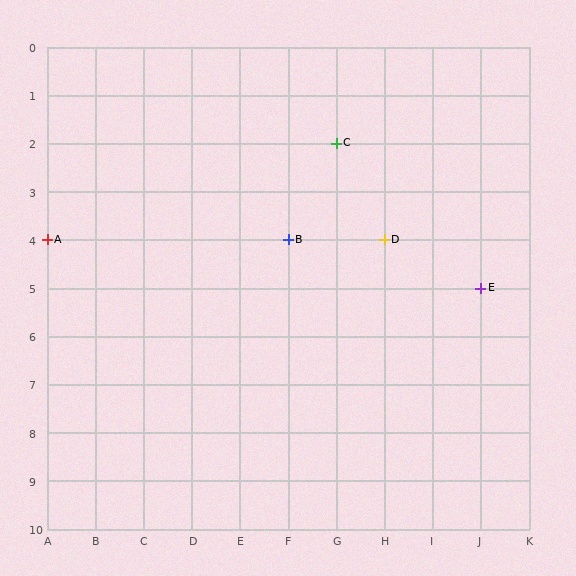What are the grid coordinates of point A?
Point A is at grid coordinates (A, 4).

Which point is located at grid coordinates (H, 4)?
Point D is at (H, 4).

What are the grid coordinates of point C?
Point C is at grid coordinates (G, 2).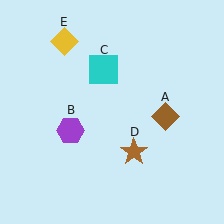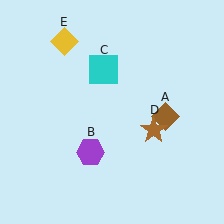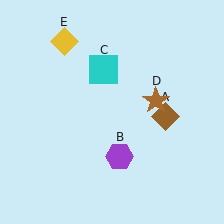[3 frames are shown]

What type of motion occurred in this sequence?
The purple hexagon (object B), brown star (object D) rotated counterclockwise around the center of the scene.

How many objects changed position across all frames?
2 objects changed position: purple hexagon (object B), brown star (object D).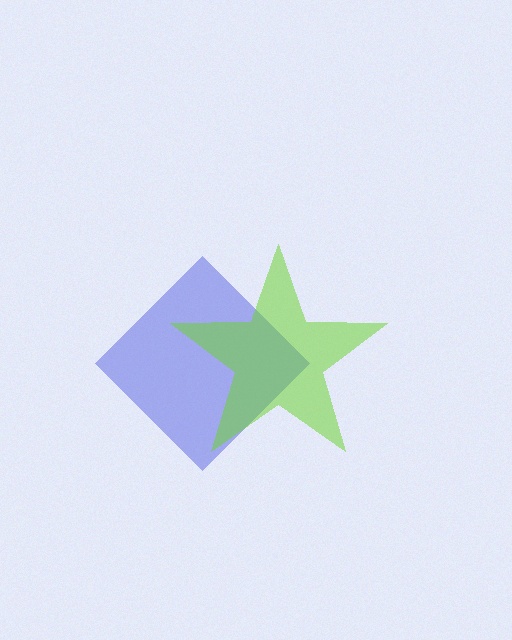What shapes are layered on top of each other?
The layered shapes are: a blue diamond, a lime star.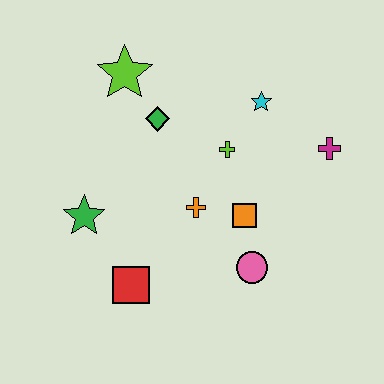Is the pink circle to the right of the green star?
Yes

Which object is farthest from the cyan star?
The red square is farthest from the cyan star.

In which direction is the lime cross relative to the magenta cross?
The lime cross is to the left of the magenta cross.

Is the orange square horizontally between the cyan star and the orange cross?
Yes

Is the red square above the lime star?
No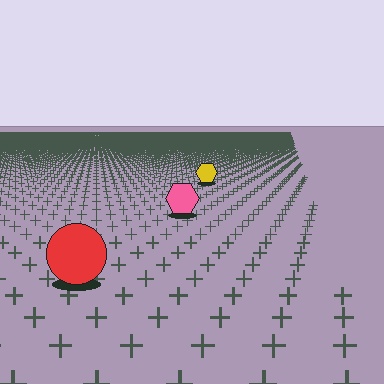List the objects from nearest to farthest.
From nearest to farthest: the red circle, the pink hexagon, the yellow hexagon.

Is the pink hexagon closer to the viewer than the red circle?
No. The red circle is closer — you can tell from the texture gradient: the ground texture is coarser near it.